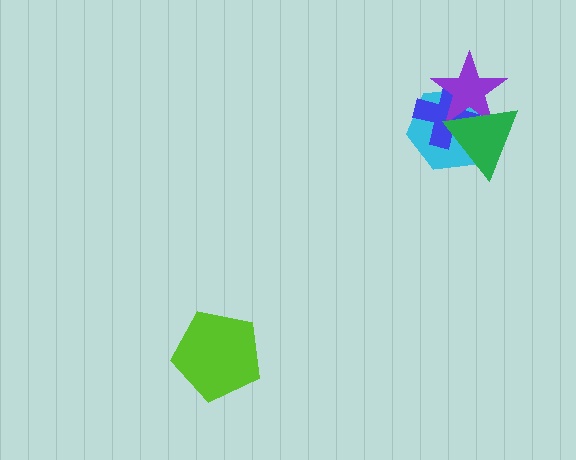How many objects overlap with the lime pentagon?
0 objects overlap with the lime pentagon.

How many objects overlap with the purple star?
3 objects overlap with the purple star.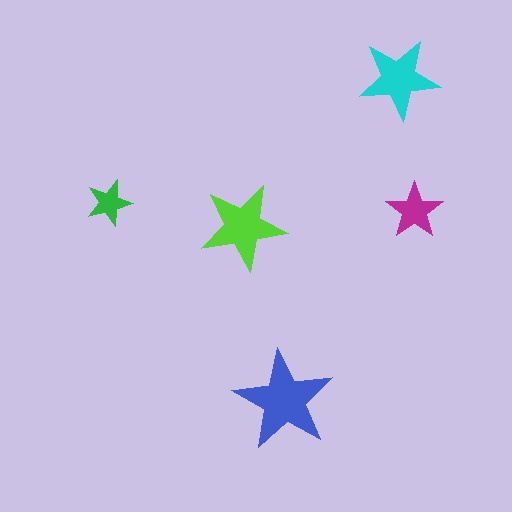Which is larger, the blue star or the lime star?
The blue one.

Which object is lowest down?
The blue star is bottommost.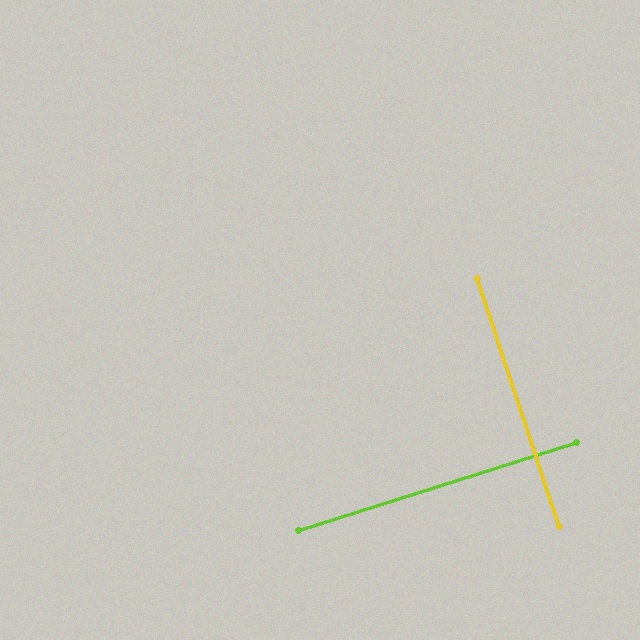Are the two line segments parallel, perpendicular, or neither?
Perpendicular — they meet at approximately 89°.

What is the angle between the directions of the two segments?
Approximately 89 degrees.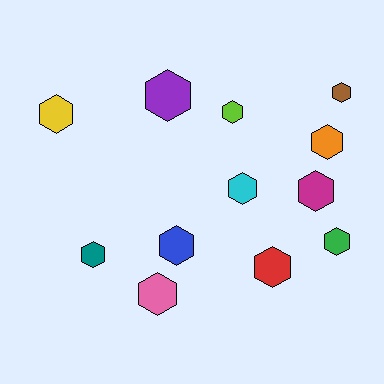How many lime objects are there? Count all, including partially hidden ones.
There is 1 lime object.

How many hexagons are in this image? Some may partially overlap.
There are 12 hexagons.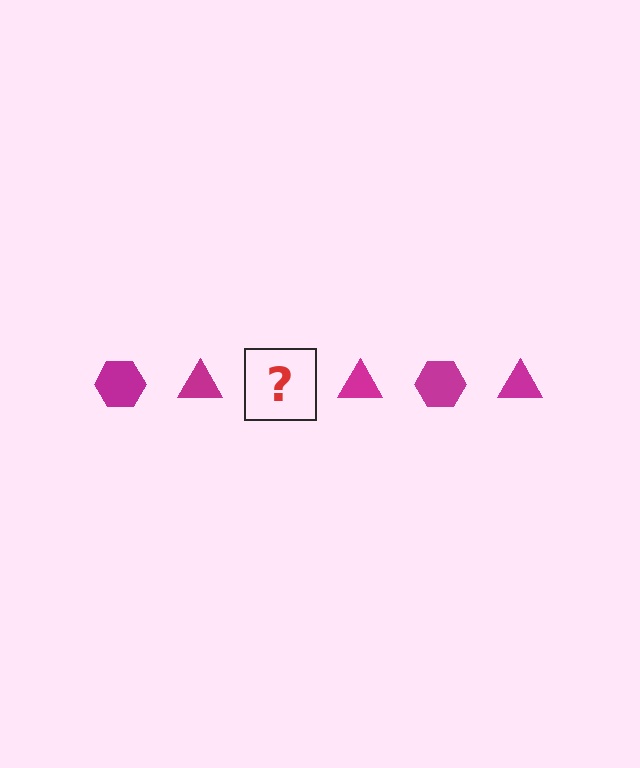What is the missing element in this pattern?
The missing element is a magenta hexagon.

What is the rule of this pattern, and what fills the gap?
The rule is that the pattern cycles through hexagon, triangle shapes in magenta. The gap should be filled with a magenta hexagon.